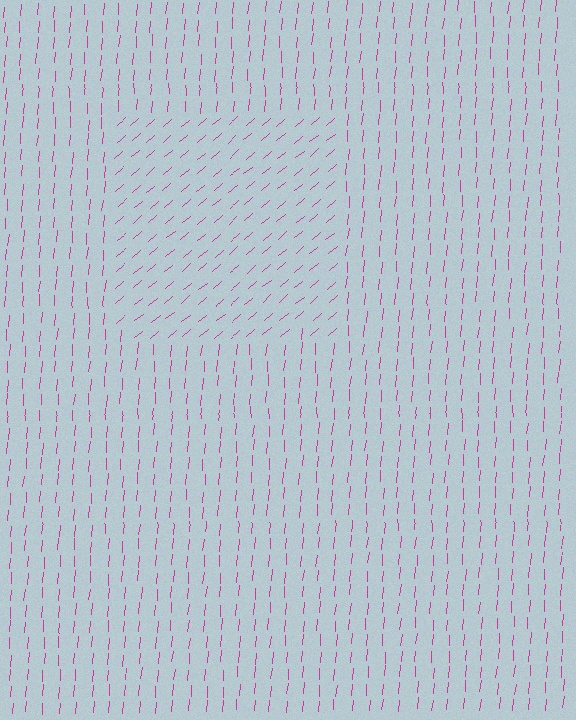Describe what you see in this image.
The image is filled with small magenta line segments. A rectangle region in the image has lines oriented differently from the surrounding lines, creating a visible texture boundary.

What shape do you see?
I see a rectangle.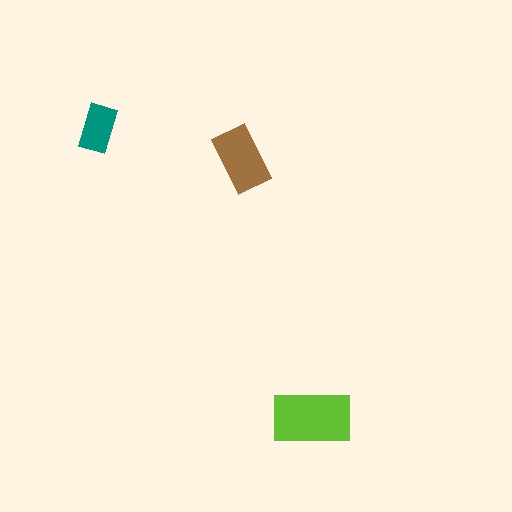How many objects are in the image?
There are 3 objects in the image.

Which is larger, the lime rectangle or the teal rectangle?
The lime one.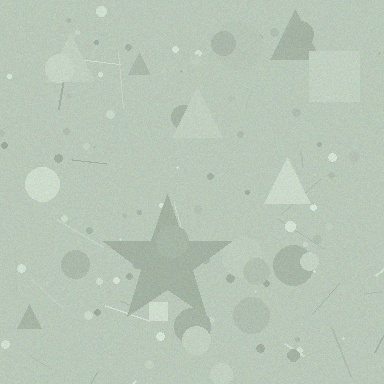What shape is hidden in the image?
A star is hidden in the image.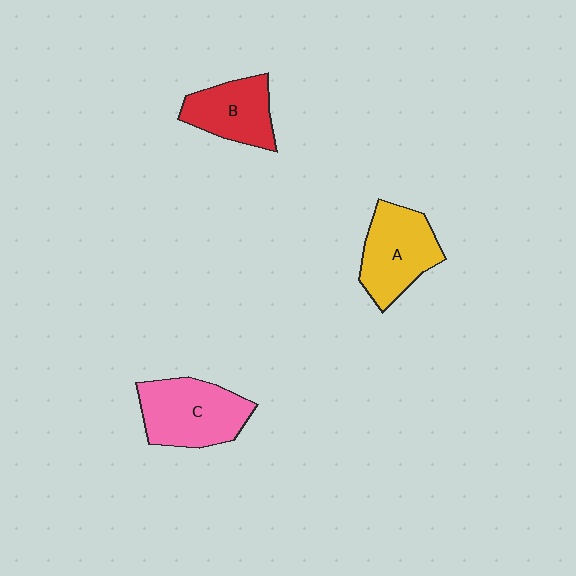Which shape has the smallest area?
Shape B (red).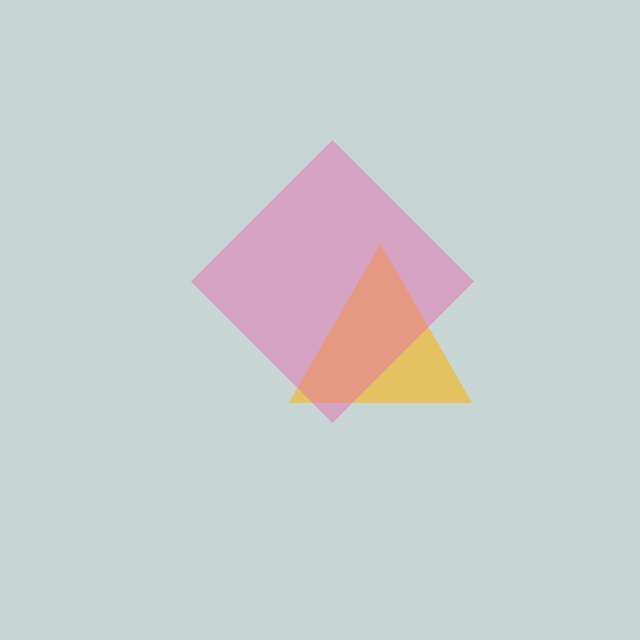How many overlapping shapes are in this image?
There are 2 overlapping shapes in the image.